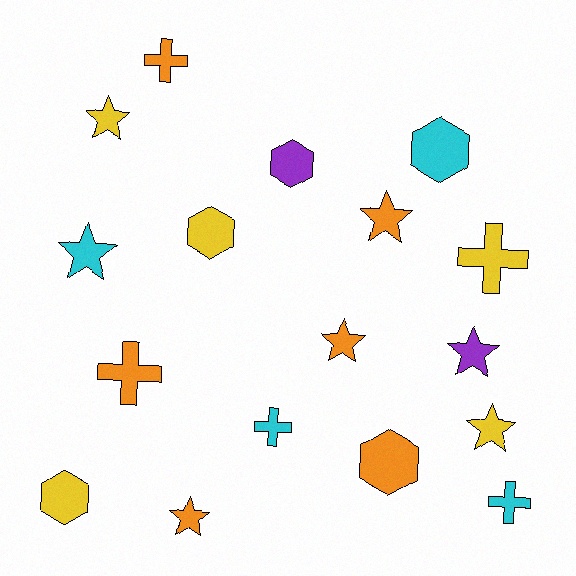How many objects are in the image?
There are 17 objects.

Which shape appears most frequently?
Star, with 7 objects.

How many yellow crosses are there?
There is 1 yellow cross.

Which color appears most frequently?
Orange, with 6 objects.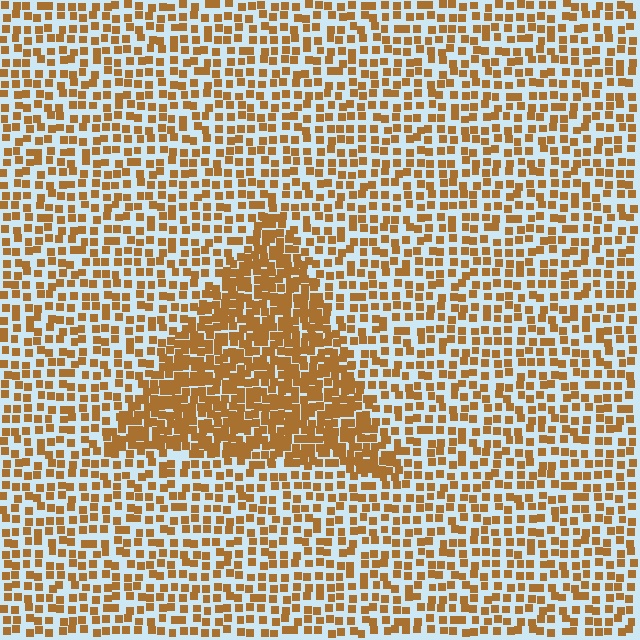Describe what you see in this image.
The image contains small brown elements arranged at two different densities. A triangle-shaped region is visible where the elements are more densely packed than the surrounding area.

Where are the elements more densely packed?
The elements are more densely packed inside the triangle boundary.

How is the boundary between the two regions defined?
The boundary is defined by a change in element density (approximately 2.0x ratio). All elements are the same color, size, and shape.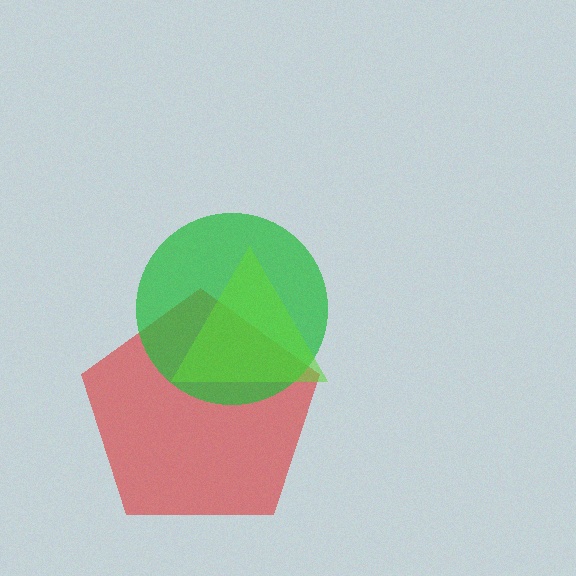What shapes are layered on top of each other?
The layered shapes are: a red pentagon, a green circle, a lime triangle.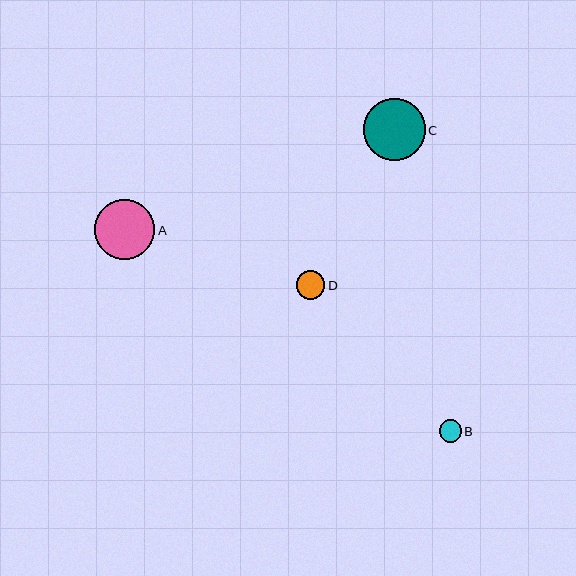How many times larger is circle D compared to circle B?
Circle D is approximately 1.3 times the size of circle B.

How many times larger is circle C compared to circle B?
Circle C is approximately 2.8 times the size of circle B.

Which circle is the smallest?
Circle B is the smallest with a size of approximately 22 pixels.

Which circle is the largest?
Circle C is the largest with a size of approximately 62 pixels.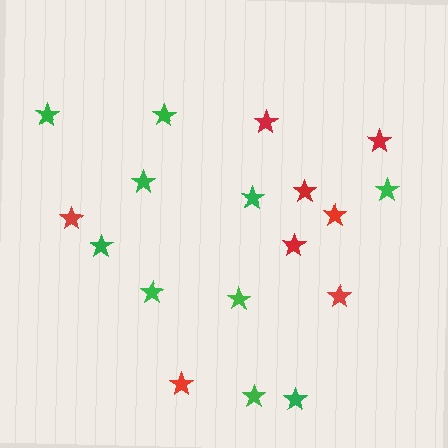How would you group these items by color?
There are 2 groups: one group of green stars (10) and one group of red stars (8).